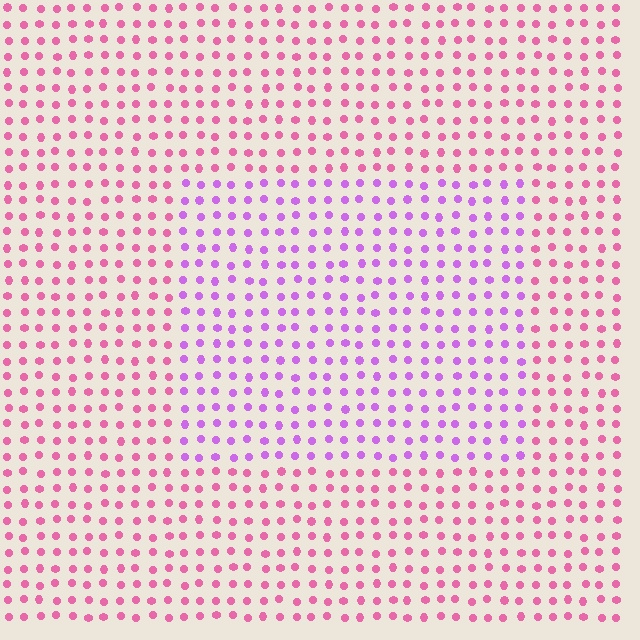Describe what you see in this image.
The image is filled with small pink elements in a uniform arrangement. A rectangle-shaped region is visible where the elements are tinted to a slightly different hue, forming a subtle color boundary.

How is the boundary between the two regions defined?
The boundary is defined purely by a slight shift in hue (about 42 degrees). Spacing, size, and orientation are identical on both sides.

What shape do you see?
I see a rectangle.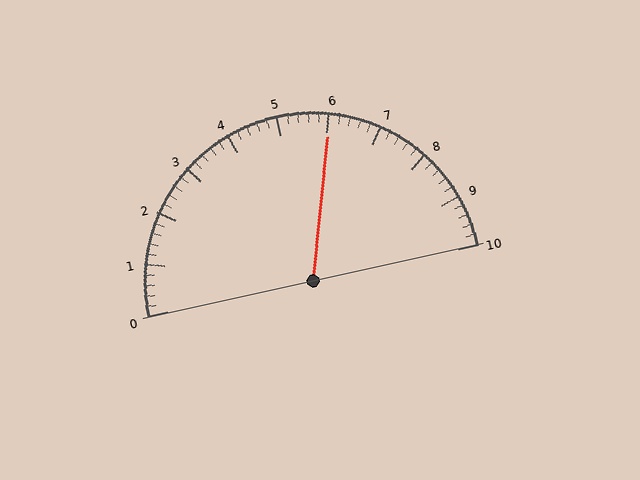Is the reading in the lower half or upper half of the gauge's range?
The reading is in the upper half of the range (0 to 10).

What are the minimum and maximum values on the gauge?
The gauge ranges from 0 to 10.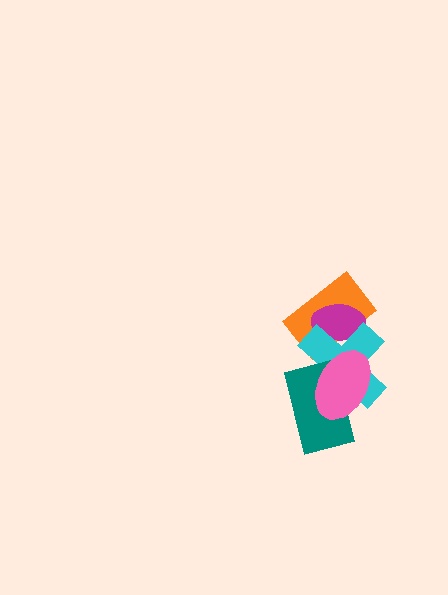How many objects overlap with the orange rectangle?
2 objects overlap with the orange rectangle.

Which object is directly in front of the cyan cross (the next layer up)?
The teal rectangle is directly in front of the cyan cross.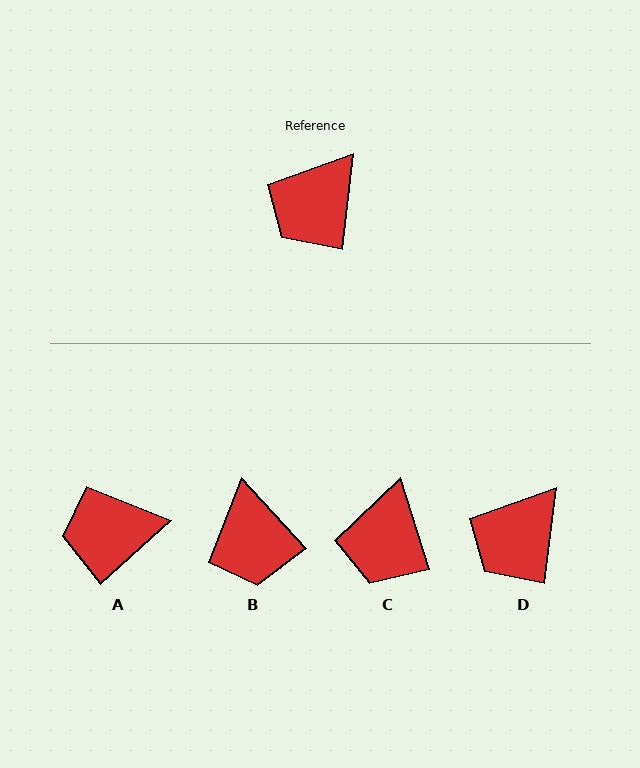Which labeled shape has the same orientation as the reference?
D.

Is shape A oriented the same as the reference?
No, it is off by about 41 degrees.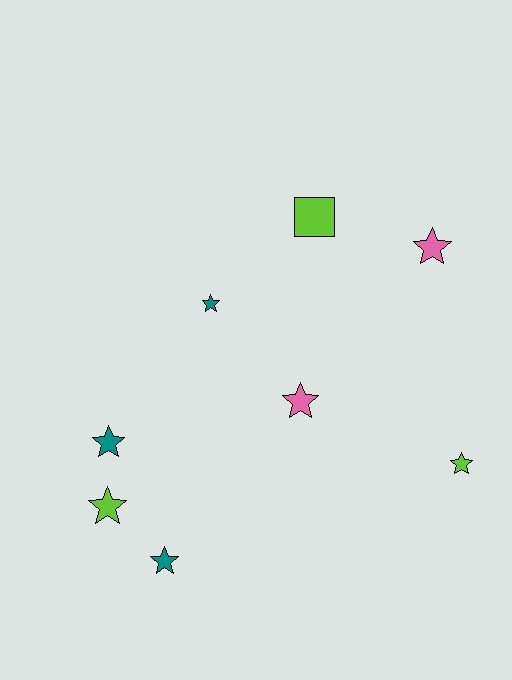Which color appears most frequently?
Teal, with 3 objects.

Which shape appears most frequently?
Star, with 7 objects.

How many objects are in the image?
There are 8 objects.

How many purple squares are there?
There are no purple squares.